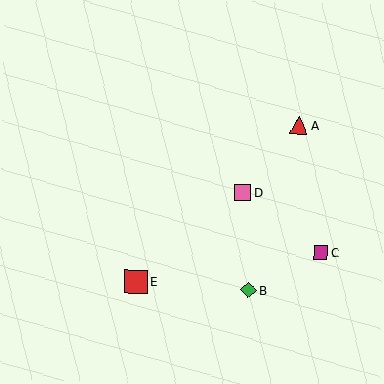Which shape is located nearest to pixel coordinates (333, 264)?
The magenta square (labeled C) at (321, 253) is nearest to that location.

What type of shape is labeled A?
Shape A is a red triangle.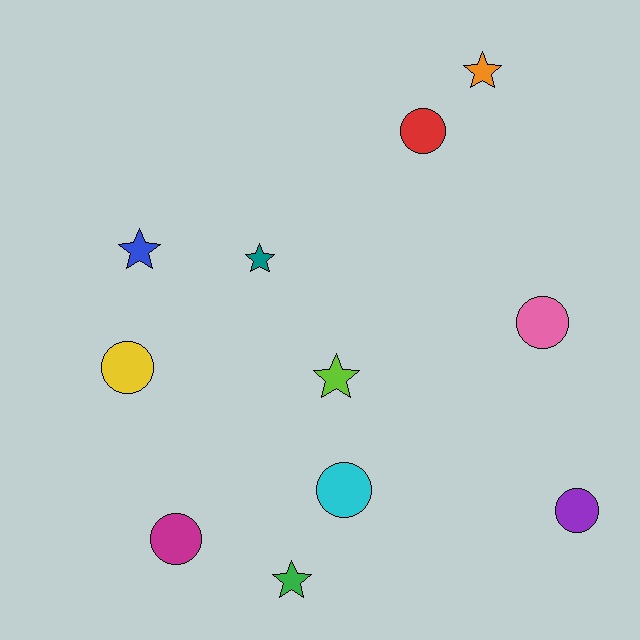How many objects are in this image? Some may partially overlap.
There are 11 objects.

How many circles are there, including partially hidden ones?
There are 6 circles.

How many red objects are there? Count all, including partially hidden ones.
There is 1 red object.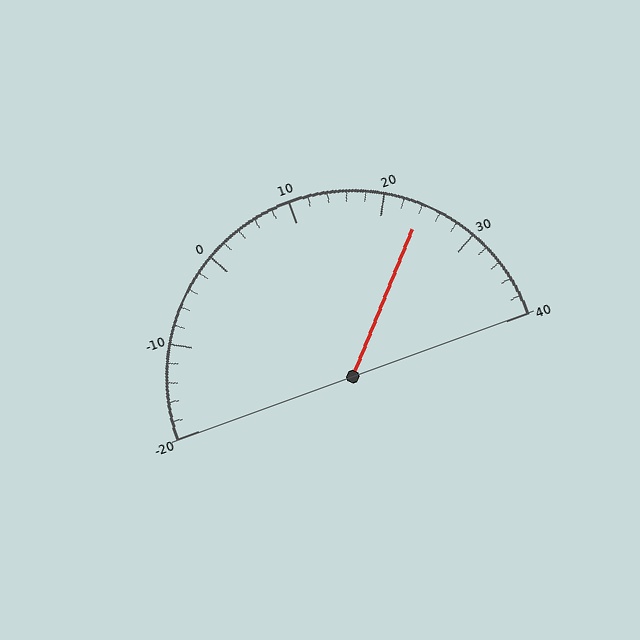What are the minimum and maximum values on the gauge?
The gauge ranges from -20 to 40.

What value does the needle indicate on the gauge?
The needle indicates approximately 24.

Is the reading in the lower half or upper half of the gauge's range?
The reading is in the upper half of the range (-20 to 40).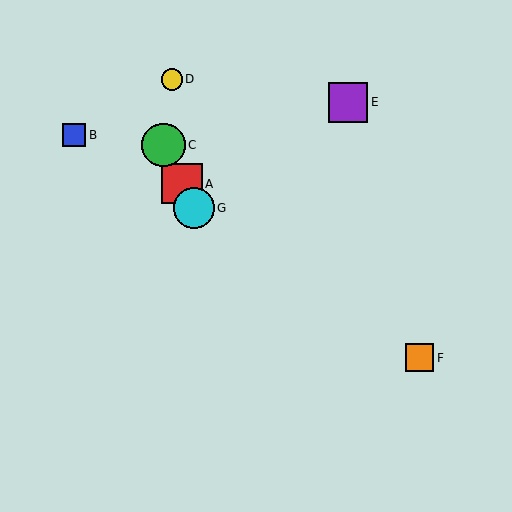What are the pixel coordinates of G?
Object G is at (194, 208).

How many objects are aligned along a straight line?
3 objects (A, C, G) are aligned along a straight line.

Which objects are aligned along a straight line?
Objects A, C, G are aligned along a straight line.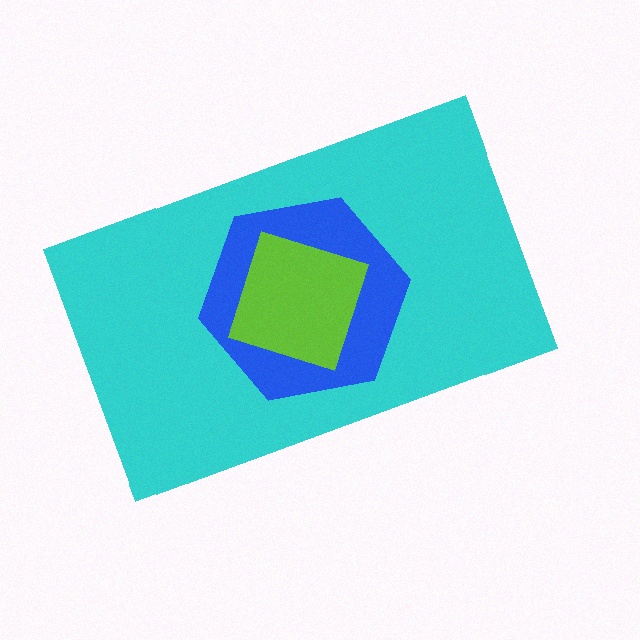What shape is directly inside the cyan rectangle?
The blue hexagon.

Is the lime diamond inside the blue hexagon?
Yes.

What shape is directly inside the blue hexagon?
The lime diamond.